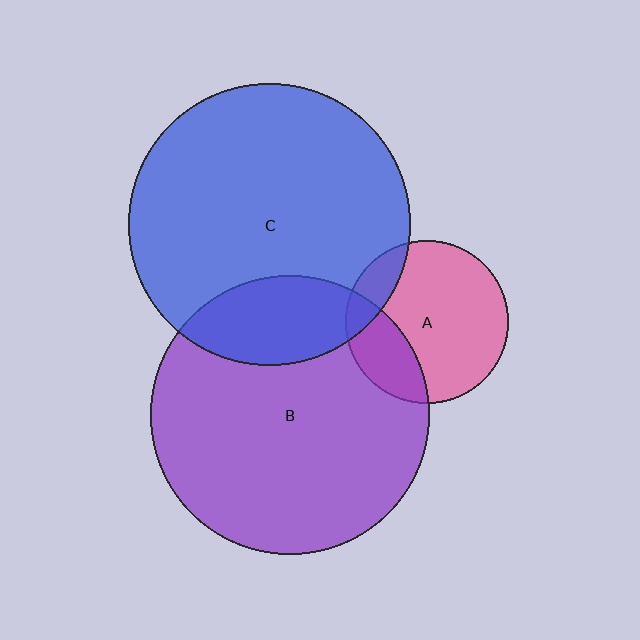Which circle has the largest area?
Circle C (blue).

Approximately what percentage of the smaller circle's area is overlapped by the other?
Approximately 20%.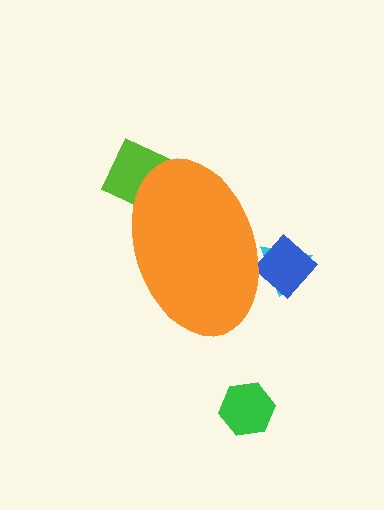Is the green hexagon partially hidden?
No, the green hexagon is fully visible.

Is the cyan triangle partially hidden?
Yes, the cyan triangle is partially hidden behind the orange ellipse.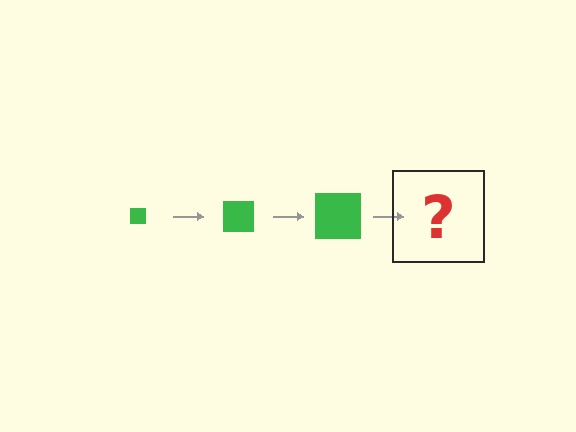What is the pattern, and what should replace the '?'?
The pattern is that the square gets progressively larger each step. The '?' should be a green square, larger than the previous one.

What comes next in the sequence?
The next element should be a green square, larger than the previous one.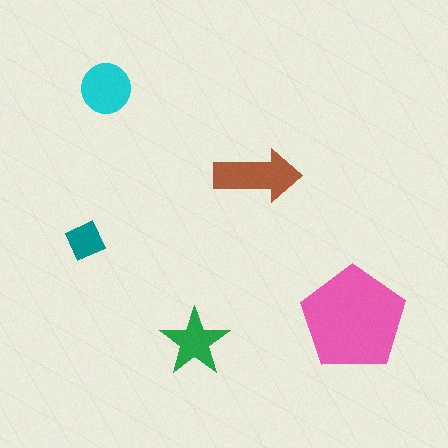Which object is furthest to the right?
The pink pentagon is rightmost.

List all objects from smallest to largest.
The teal diamond, the green star, the cyan circle, the brown arrow, the pink pentagon.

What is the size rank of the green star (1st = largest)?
4th.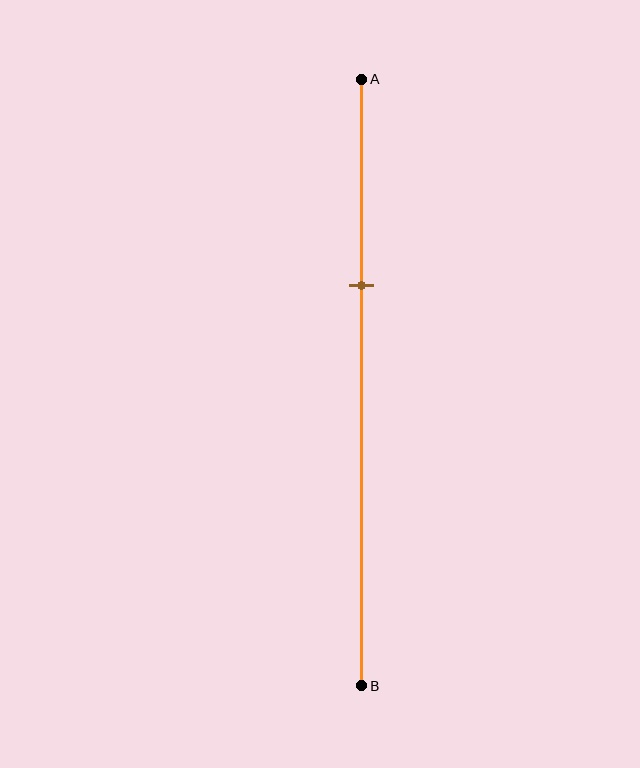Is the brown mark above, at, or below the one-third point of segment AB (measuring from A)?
The brown mark is approximately at the one-third point of segment AB.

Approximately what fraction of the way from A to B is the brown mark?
The brown mark is approximately 35% of the way from A to B.